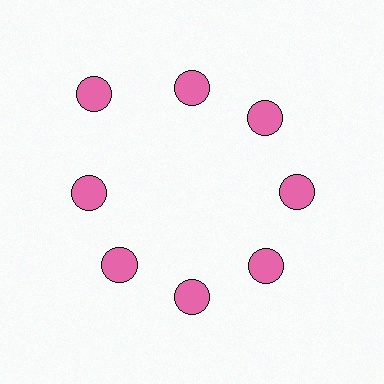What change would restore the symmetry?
The symmetry would be restored by moving it inward, back onto the ring so that all 8 circles sit at equal angles and equal distance from the center.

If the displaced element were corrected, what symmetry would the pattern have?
It would have 8-fold rotational symmetry — the pattern would map onto itself every 45 degrees.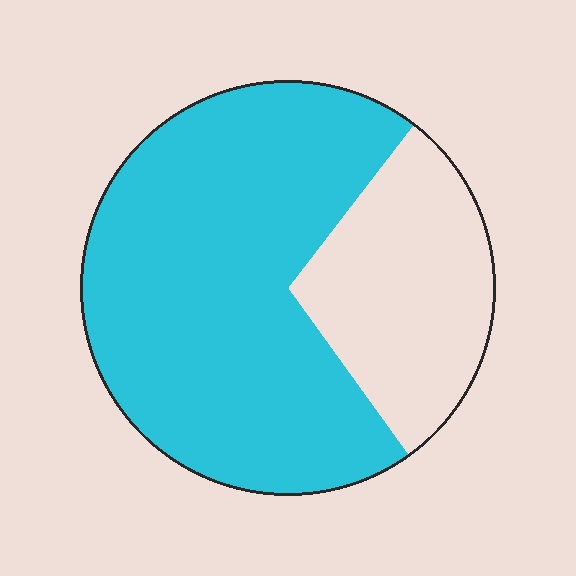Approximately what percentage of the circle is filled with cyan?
Approximately 70%.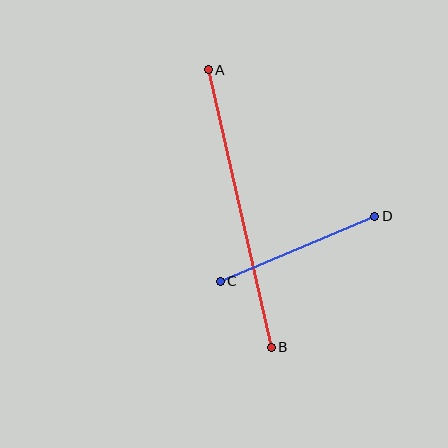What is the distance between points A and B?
The distance is approximately 284 pixels.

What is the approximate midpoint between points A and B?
The midpoint is at approximately (240, 208) pixels.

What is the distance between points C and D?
The distance is approximately 167 pixels.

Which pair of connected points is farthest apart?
Points A and B are farthest apart.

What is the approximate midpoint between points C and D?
The midpoint is at approximately (297, 249) pixels.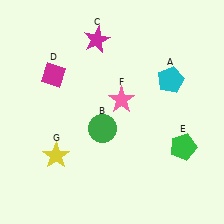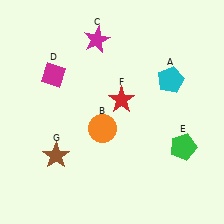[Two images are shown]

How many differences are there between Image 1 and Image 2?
There are 3 differences between the two images.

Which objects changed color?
B changed from green to orange. F changed from pink to red. G changed from yellow to brown.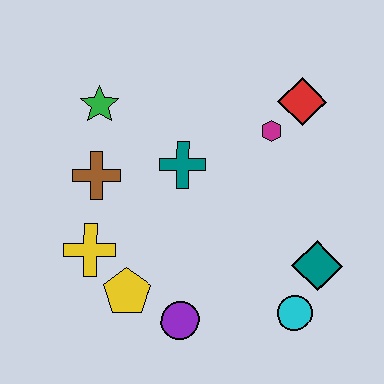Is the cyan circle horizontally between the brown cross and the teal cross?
No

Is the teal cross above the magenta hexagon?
No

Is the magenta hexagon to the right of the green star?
Yes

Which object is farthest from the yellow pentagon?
The red diamond is farthest from the yellow pentagon.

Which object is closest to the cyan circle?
The teal diamond is closest to the cyan circle.